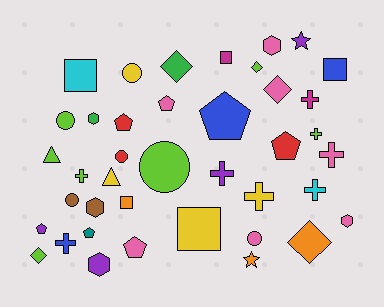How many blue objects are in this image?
There are 3 blue objects.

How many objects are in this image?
There are 40 objects.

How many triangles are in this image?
There are 2 triangles.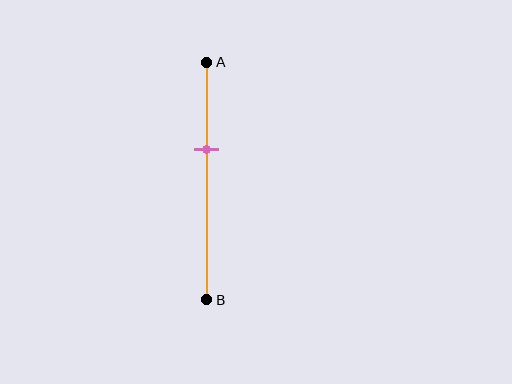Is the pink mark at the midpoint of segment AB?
No, the mark is at about 35% from A, not at the 50% midpoint.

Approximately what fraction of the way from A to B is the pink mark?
The pink mark is approximately 35% of the way from A to B.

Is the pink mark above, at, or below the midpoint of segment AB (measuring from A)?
The pink mark is above the midpoint of segment AB.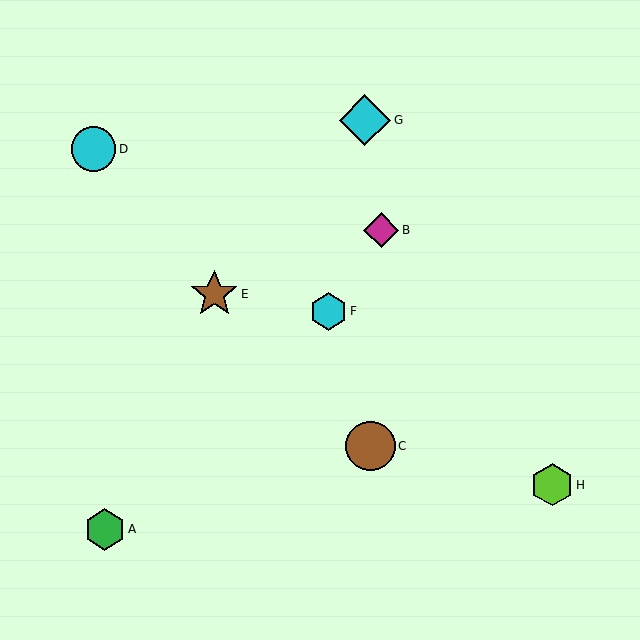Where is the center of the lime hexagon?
The center of the lime hexagon is at (552, 485).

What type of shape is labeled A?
Shape A is a green hexagon.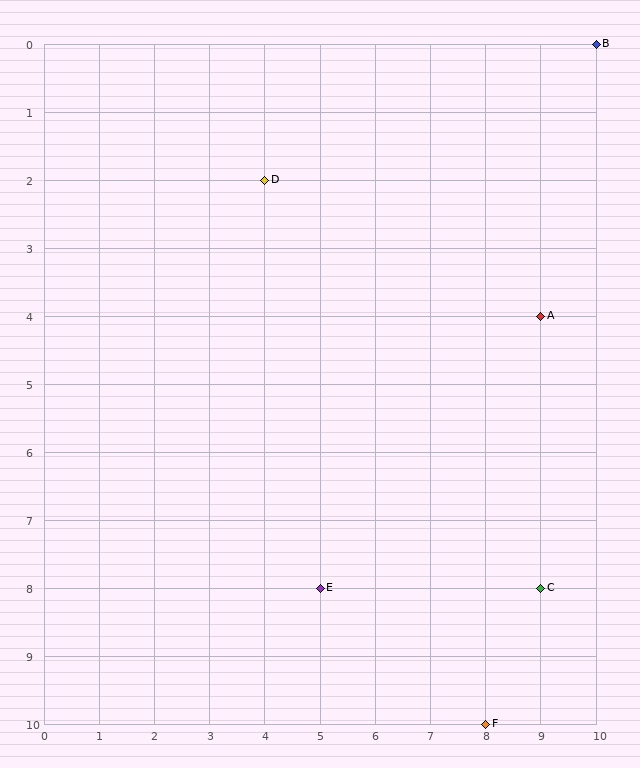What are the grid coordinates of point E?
Point E is at grid coordinates (5, 8).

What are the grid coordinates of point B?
Point B is at grid coordinates (10, 0).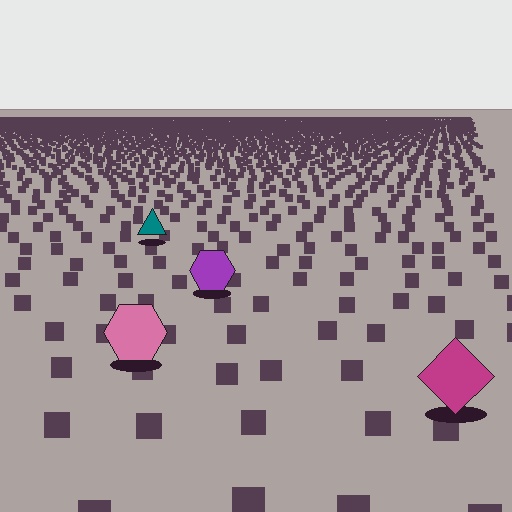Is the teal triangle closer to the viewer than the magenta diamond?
No. The magenta diamond is closer — you can tell from the texture gradient: the ground texture is coarser near it.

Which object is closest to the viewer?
The magenta diamond is closest. The texture marks near it are larger and more spread out.